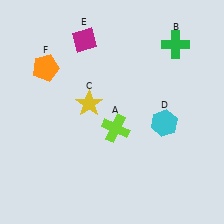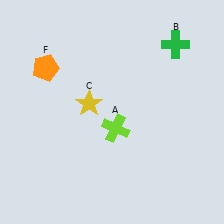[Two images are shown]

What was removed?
The magenta diamond (E), the cyan hexagon (D) were removed in Image 2.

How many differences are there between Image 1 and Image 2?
There are 2 differences between the two images.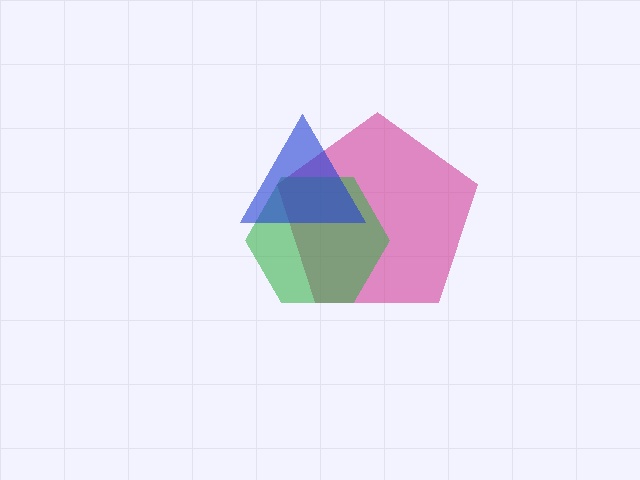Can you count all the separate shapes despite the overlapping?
Yes, there are 3 separate shapes.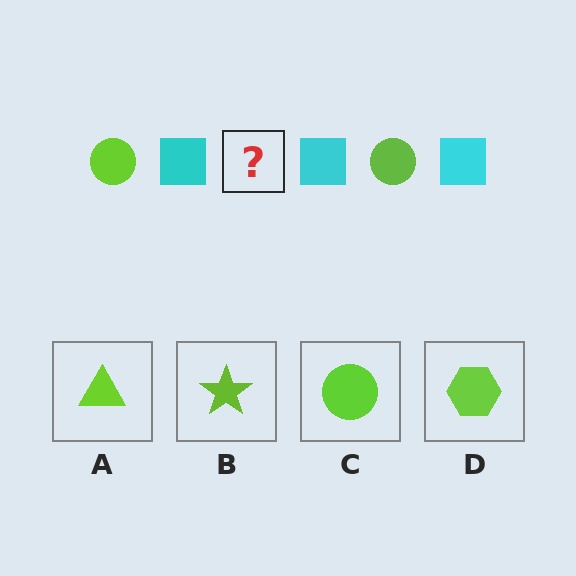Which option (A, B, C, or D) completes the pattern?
C.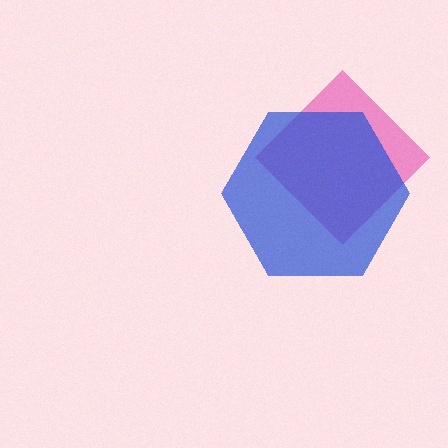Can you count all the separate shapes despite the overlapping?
Yes, there are 2 separate shapes.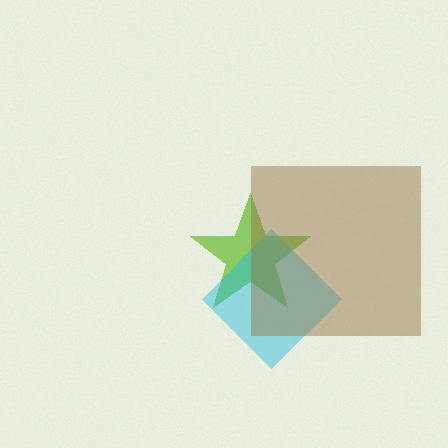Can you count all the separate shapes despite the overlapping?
Yes, there are 3 separate shapes.